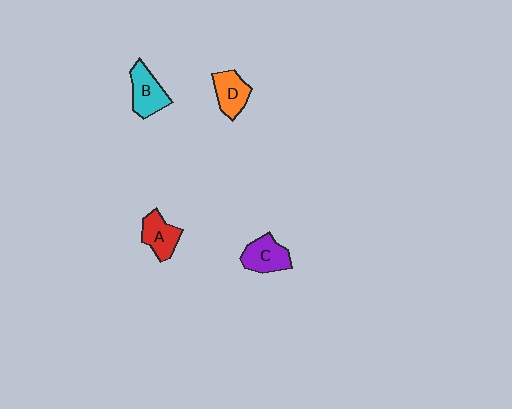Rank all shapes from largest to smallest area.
From largest to smallest: B (cyan), C (purple), A (red), D (orange).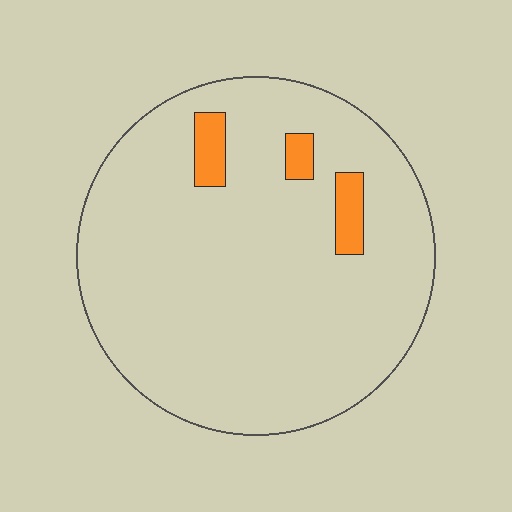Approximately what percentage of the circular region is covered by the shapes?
Approximately 5%.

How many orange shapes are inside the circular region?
3.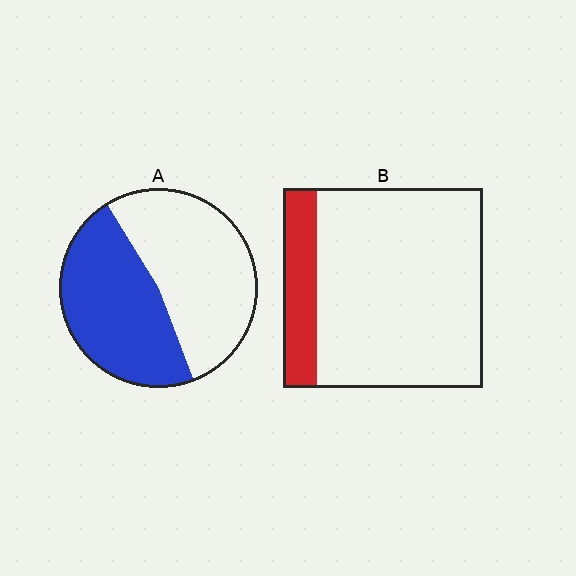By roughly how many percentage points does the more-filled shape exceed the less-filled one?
By roughly 30 percentage points (A over B).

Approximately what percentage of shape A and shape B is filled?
A is approximately 45% and B is approximately 15%.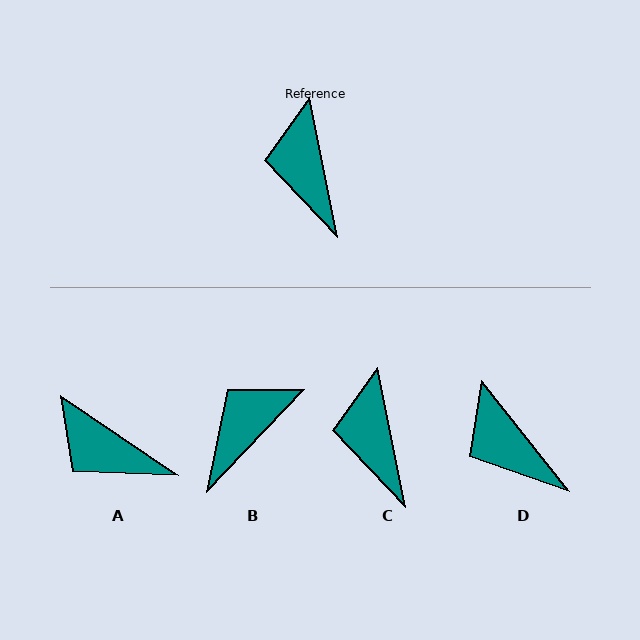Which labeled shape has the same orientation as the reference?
C.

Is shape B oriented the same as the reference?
No, it is off by about 55 degrees.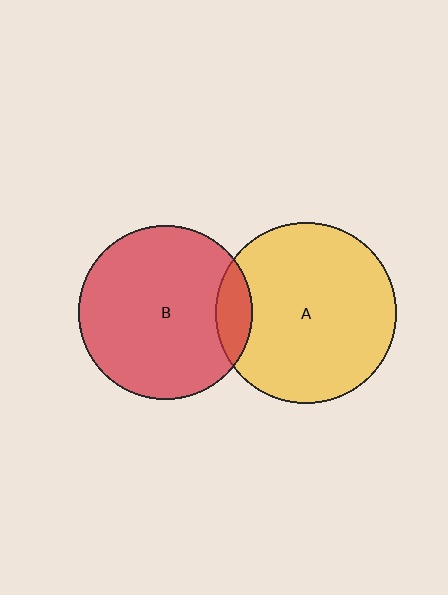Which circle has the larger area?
Circle A (yellow).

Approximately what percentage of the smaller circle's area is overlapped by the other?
Approximately 10%.